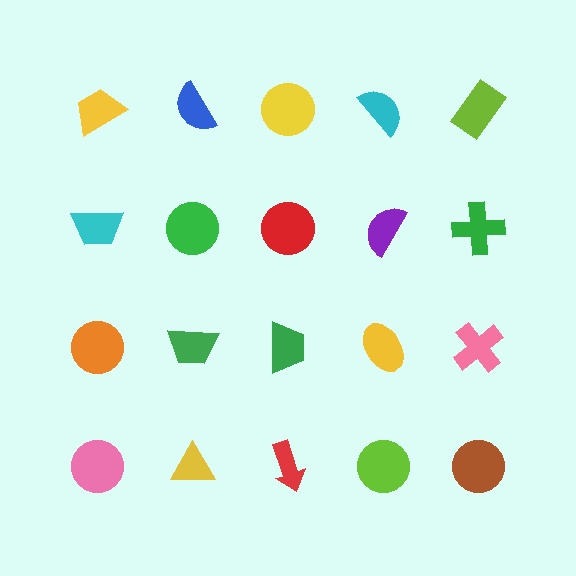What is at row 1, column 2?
A blue semicircle.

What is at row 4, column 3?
A red arrow.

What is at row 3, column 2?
A green trapezoid.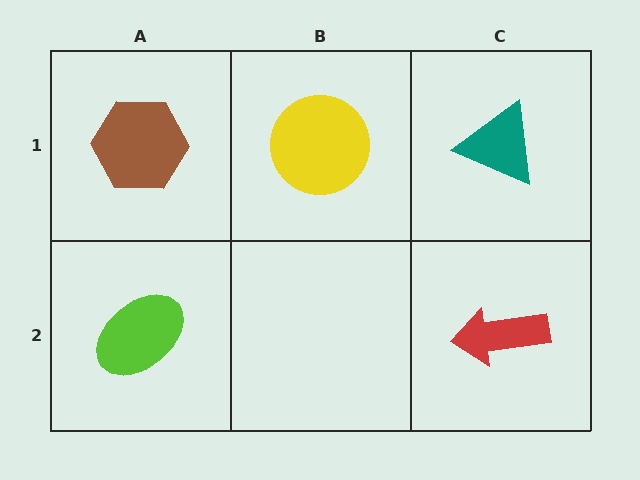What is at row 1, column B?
A yellow circle.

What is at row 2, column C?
A red arrow.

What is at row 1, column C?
A teal triangle.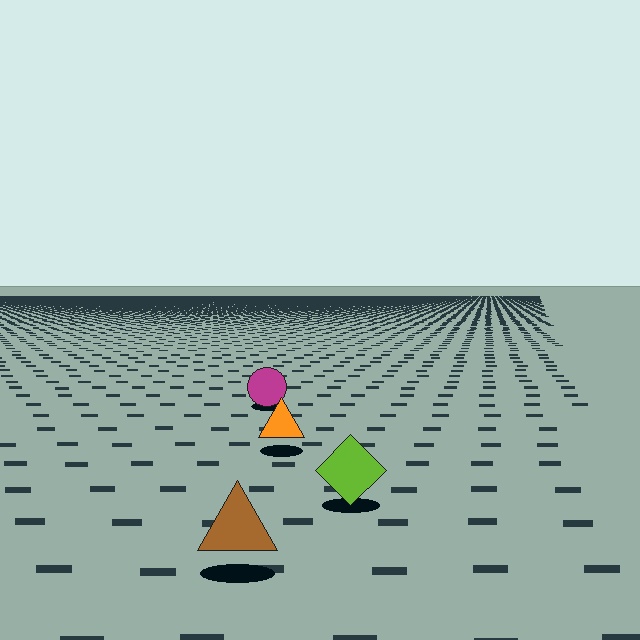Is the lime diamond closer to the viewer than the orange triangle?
Yes. The lime diamond is closer — you can tell from the texture gradient: the ground texture is coarser near it.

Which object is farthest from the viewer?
The magenta circle is farthest from the viewer. It appears smaller and the ground texture around it is denser.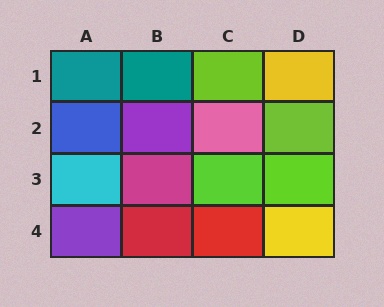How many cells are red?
2 cells are red.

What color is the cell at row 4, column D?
Yellow.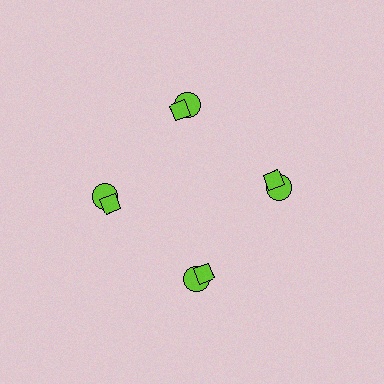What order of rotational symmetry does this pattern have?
This pattern has 4-fold rotational symmetry.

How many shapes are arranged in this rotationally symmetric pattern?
There are 8 shapes, arranged in 4 groups of 2.